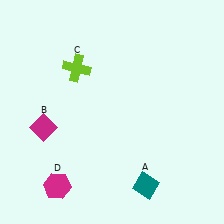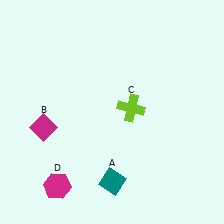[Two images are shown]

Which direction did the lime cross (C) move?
The lime cross (C) moved right.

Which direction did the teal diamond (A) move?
The teal diamond (A) moved left.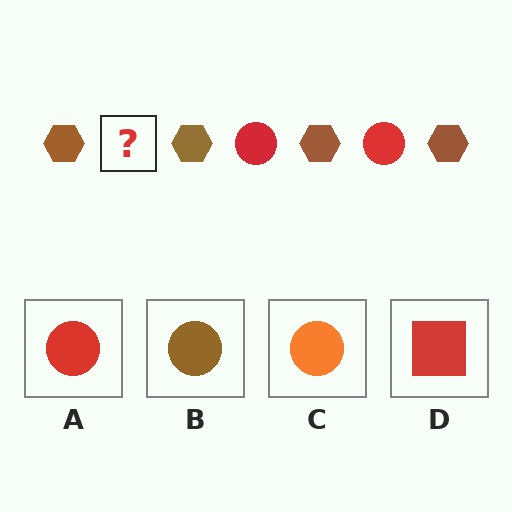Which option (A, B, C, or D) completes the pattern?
A.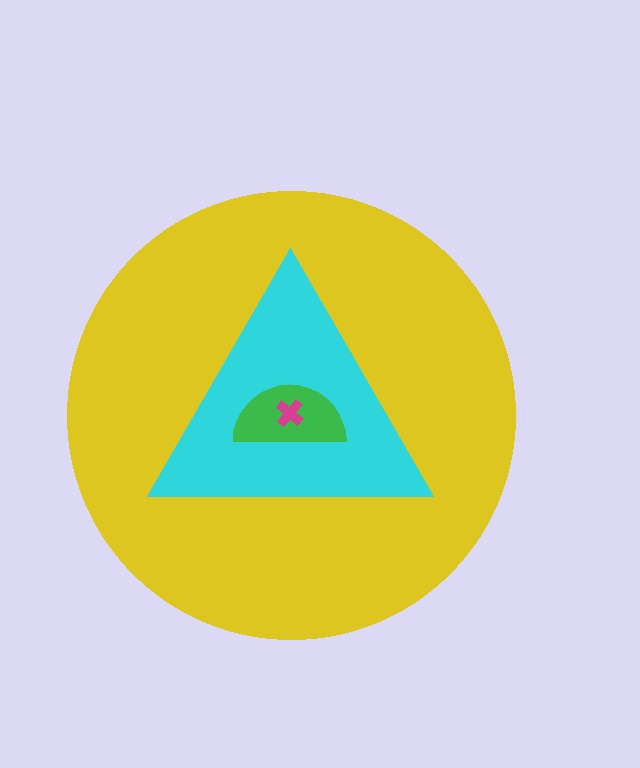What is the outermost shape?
The yellow circle.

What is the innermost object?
The magenta cross.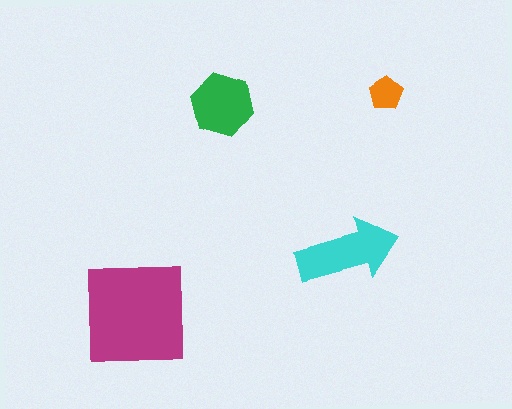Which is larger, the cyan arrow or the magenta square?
The magenta square.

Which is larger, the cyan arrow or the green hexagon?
The cyan arrow.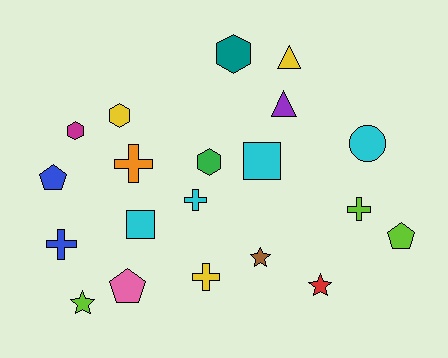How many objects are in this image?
There are 20 objects.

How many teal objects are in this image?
There is 1 teal object.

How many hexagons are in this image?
There are 4 hexagons.